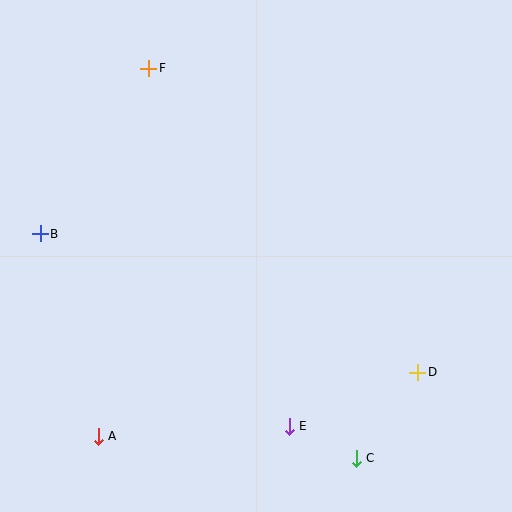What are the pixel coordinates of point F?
Point F is at (149, 68).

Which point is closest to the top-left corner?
Point F is closest to the top-left corner.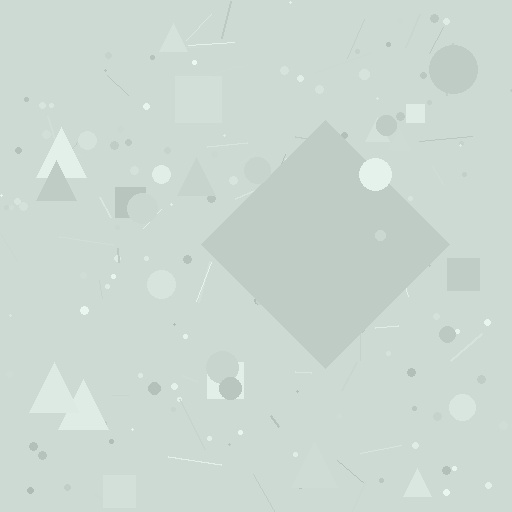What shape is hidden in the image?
A diamond is hidden in the image.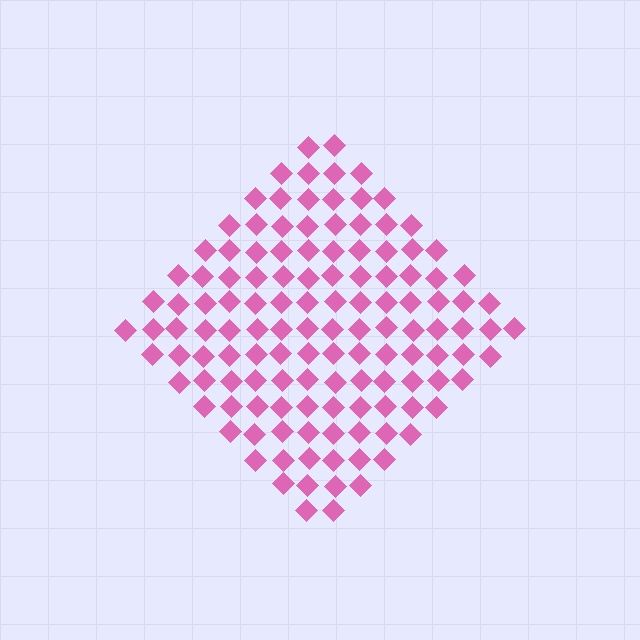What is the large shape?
The large shape is a diamond.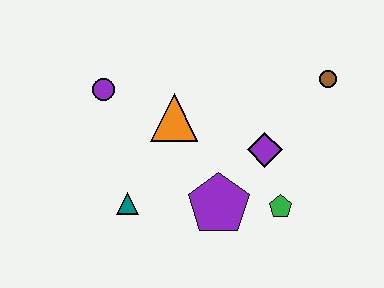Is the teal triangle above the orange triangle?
No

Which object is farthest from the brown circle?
The teal triangle is farthest from the brown circle.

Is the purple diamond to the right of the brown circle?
No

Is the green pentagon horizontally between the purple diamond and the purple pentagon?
No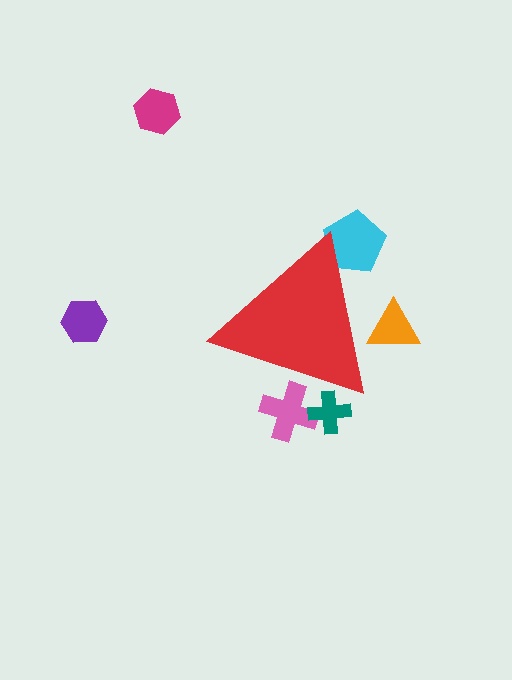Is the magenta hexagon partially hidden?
No, the magenta hexagon is fully visible.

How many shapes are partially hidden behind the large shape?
4 shapes are partially hidden.